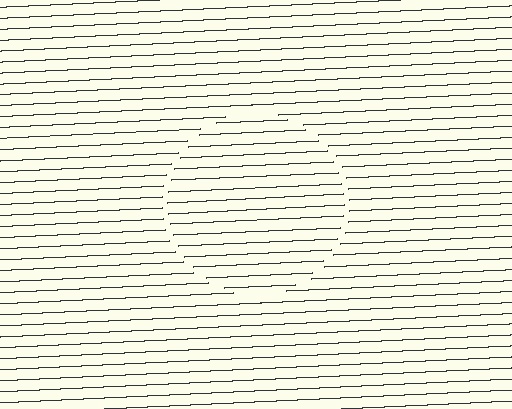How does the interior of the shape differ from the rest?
The interior of the shape contains the same grating, shifted by half a period — the contour is defined by the phase discontinuity where line-ends from the inner and outer gratings abut.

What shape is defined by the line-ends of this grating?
An illusory circle. The interior of the shape contains the same grating, shifted by half a period — the contour is defined by the phase discontinuity where line-ends from the inner and outer gratings abut.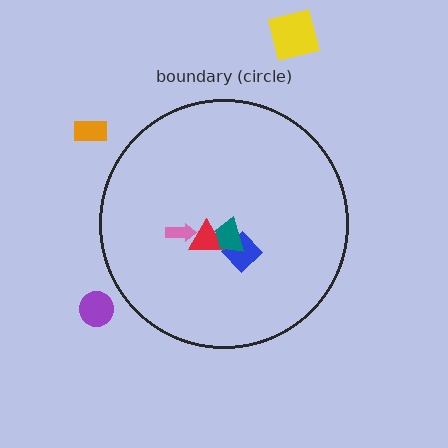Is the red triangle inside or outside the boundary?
Inside.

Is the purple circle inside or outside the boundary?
Outside.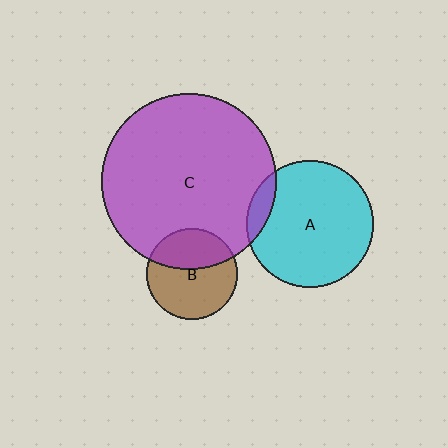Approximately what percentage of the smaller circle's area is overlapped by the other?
Approximately 40%.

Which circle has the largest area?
Circle C (purple).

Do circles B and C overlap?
Yes.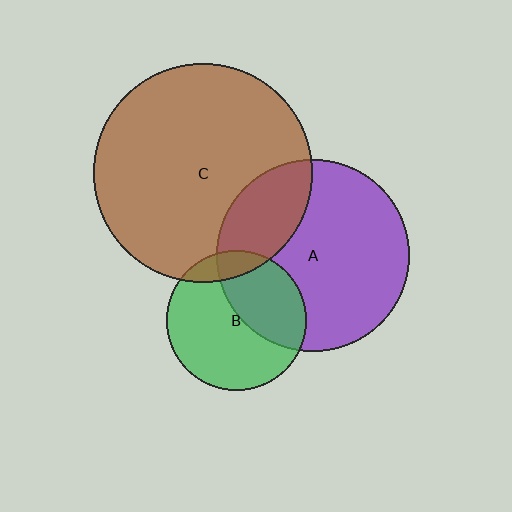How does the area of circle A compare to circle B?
Approximately 1.9 times.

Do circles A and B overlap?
Yes.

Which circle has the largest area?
Circle C (brown).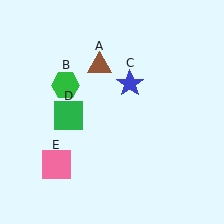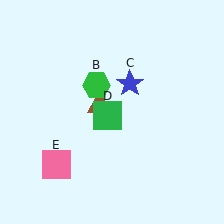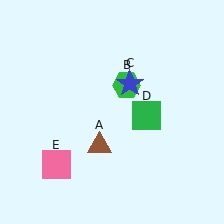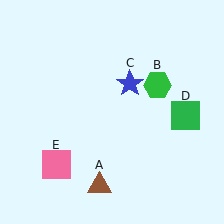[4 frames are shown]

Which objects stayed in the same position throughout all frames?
Blue star (object C) and pink square (object E) remained stationary.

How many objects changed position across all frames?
3 objects changed position: brown triangle (object A), green hexagon (object B), green square (object D).